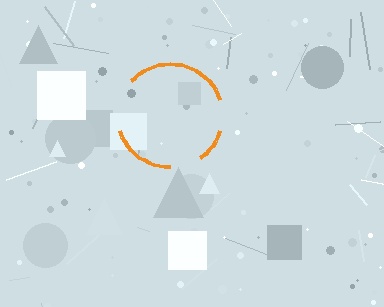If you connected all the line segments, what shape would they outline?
They would outline a circle.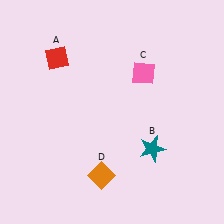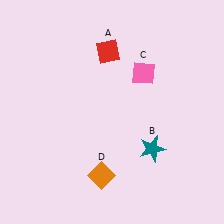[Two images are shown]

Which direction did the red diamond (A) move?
The red diamond (A) moved right.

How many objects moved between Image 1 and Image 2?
1 object moved between the two images.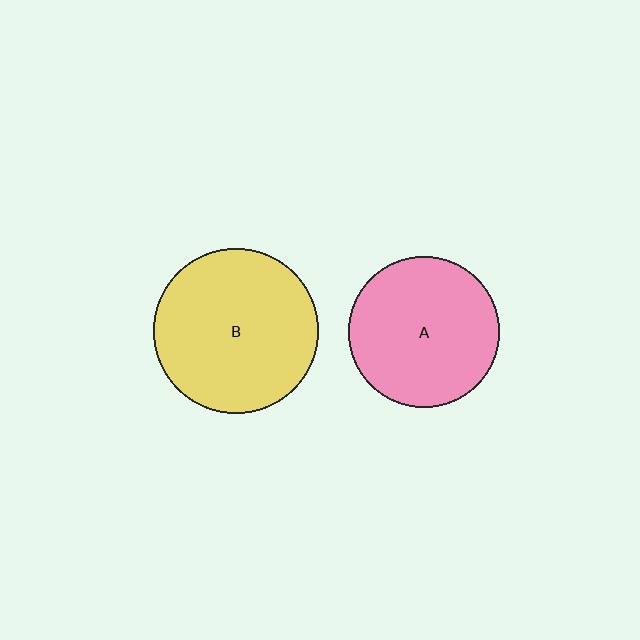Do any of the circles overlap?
No, none of the circles overlap.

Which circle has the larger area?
Circle B (yellow).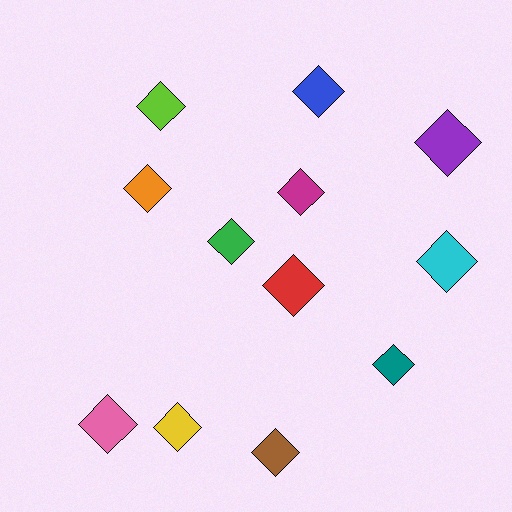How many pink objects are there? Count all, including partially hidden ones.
There is 1 pink object.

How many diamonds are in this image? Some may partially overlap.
There are 12 diamonds.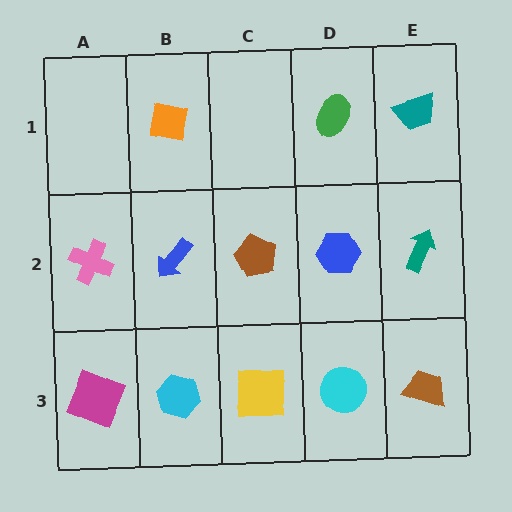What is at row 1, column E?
A teal trapezoid.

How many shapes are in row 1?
3 shapes.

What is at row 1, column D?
A green ellipse.